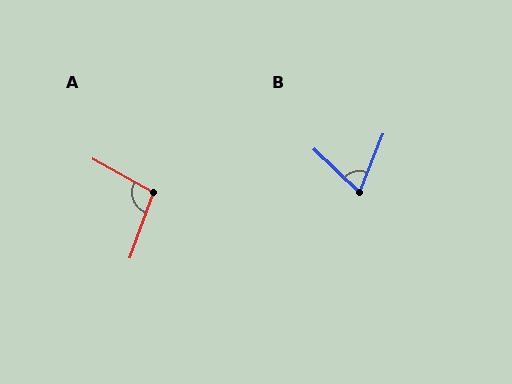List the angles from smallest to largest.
B (68°), A (99°).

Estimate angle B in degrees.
Approximately 68 degrees.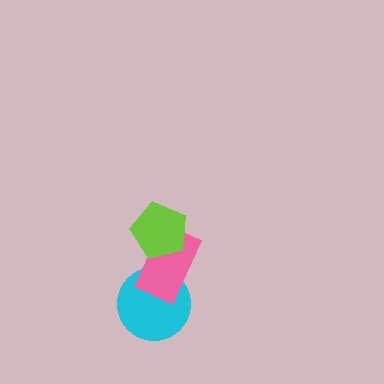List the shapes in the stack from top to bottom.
From top to bottom: the lime pentagon, the pink rectangle, the cyan circle.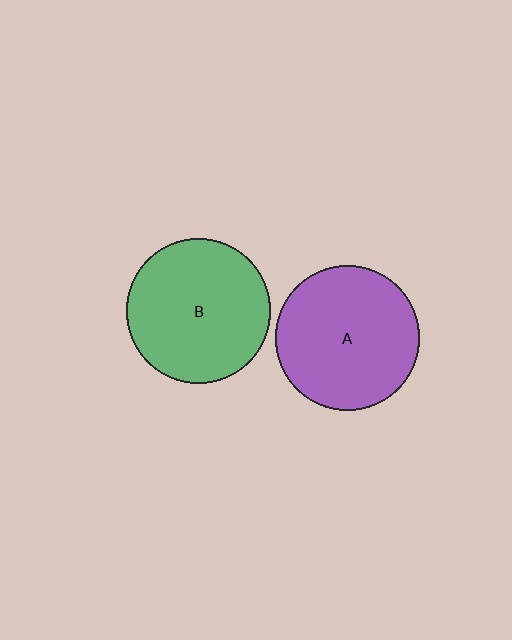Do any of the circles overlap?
No, none of the circles overlap.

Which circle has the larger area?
Circle A (purple).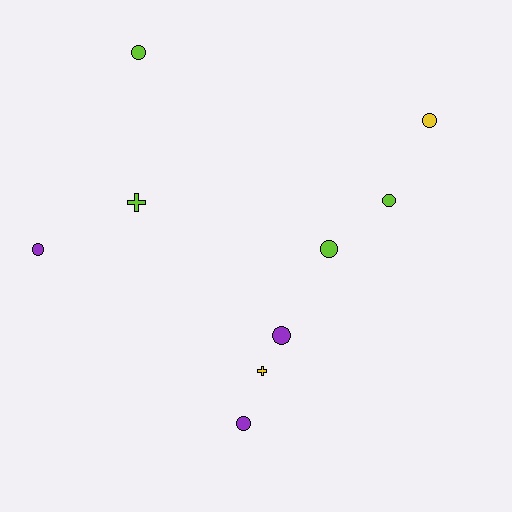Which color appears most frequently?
Lime, with 4 objects.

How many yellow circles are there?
There is 1 yellow circle.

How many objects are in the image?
There are 9 objects.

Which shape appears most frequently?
Circle, with 7 objects.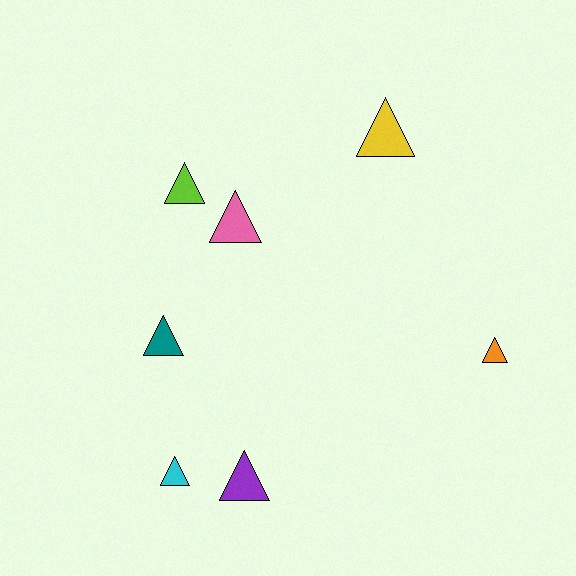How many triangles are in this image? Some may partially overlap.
There are 7 triangles.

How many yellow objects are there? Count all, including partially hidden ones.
There is 1 yellow object.